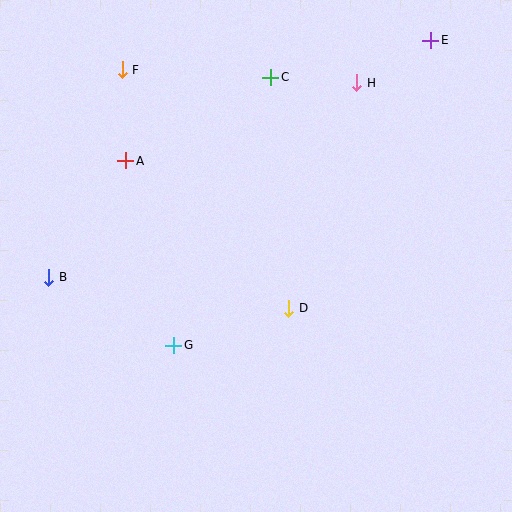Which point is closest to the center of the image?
Point D at (289, 308) is closest to the center.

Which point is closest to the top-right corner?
Point E is closest to the top-right corner.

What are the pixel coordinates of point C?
Point C is at (271, 77).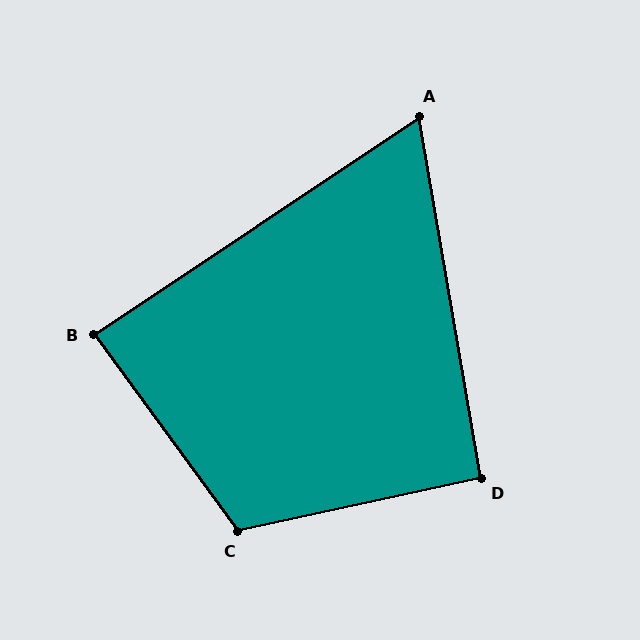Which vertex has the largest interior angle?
C, at approximately 114 degrees.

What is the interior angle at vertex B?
Approximately 88 degrees (approximately right).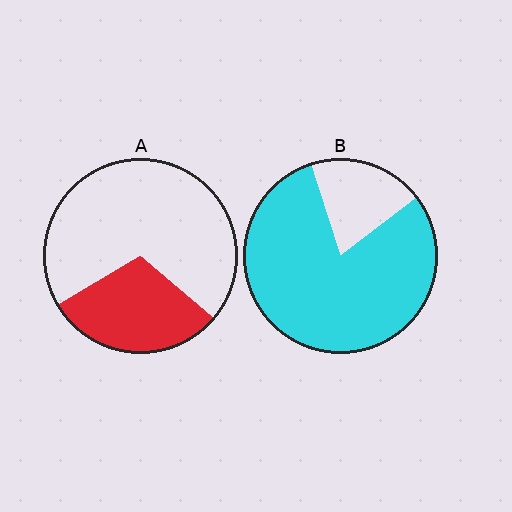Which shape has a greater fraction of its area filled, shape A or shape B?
Shape B.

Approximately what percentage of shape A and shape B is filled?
A is approximately 30% and B is approximately 80%.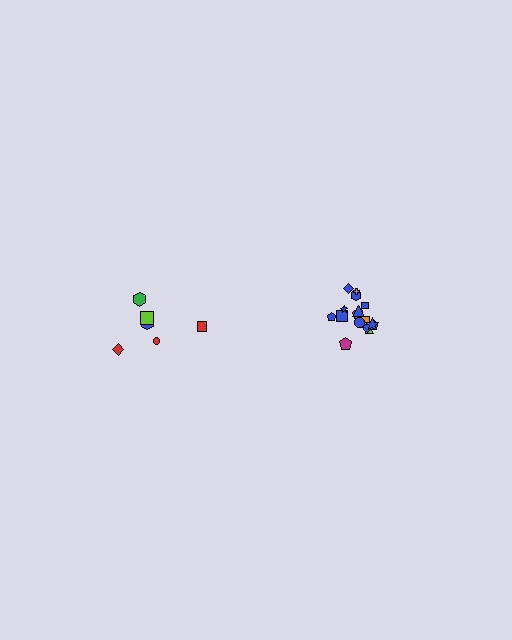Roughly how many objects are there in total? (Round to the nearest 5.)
Roughly 25 objects in total.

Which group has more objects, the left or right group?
The right group.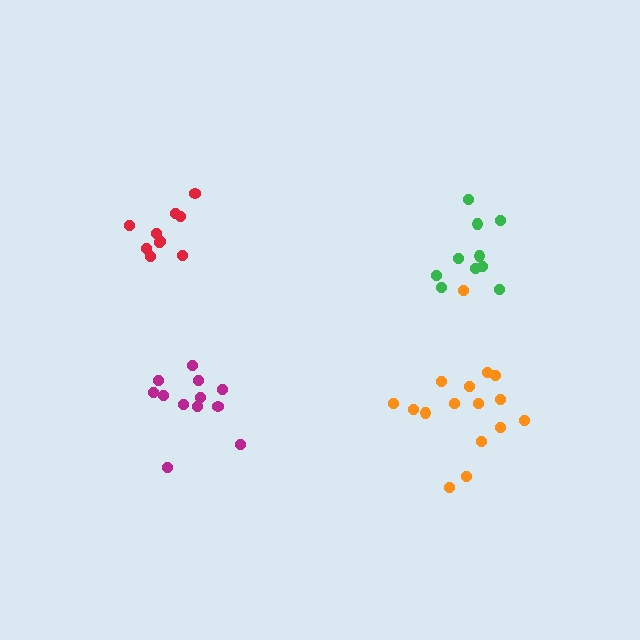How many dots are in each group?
Group 1: 12 dots, Group 2: 16 dots, Group 3: 10 dots, Group 4: 10 dots (48 total).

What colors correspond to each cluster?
The clusters are colored: magenta, orange, green, red.